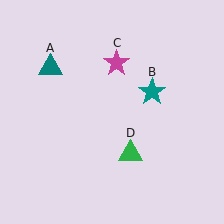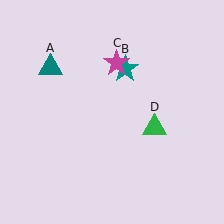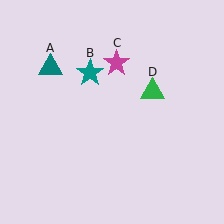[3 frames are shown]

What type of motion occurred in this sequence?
The teal star (object B), green triangle (object D) rotated counterclockwise around the center of the scene.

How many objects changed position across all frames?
2 objects changed position: teal star (object B), green triangle (object D).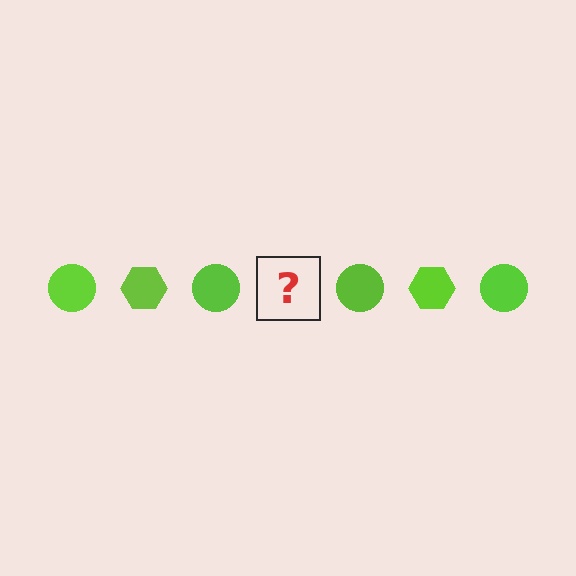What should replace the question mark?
The question mark should be replaced with a lime hexagon.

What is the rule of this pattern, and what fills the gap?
The rule is that the pattern cycles through circle, hexagon shapes in lime. The gap should be filled with a lime hexagon.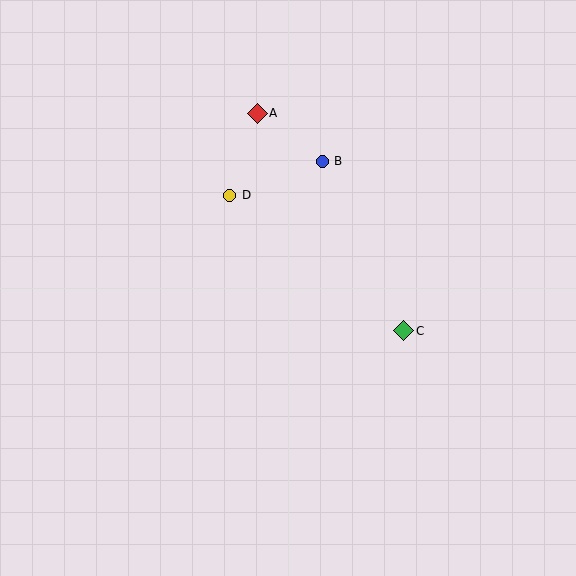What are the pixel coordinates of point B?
Point B is at (322, 161).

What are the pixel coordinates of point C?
Point C is at (404, 331).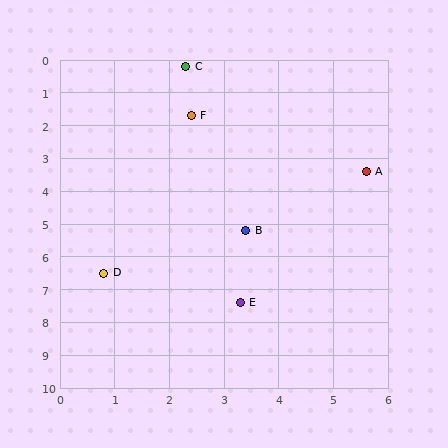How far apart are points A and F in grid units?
Points A and F are about 3.6 grid units apart.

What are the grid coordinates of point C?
Point C is at approximately (2.3, 0.2).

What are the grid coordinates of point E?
Point E is at approximately (3.3, 7.4).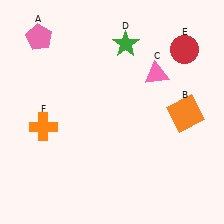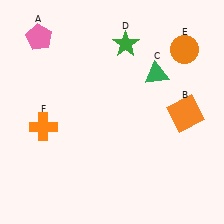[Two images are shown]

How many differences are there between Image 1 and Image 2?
There are 2 differences between the two images.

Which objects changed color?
C changed from pink to green. E changed from red to orange.